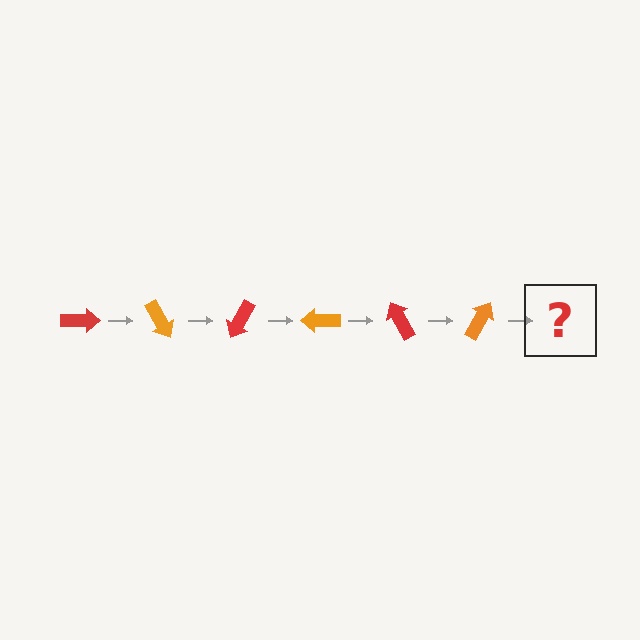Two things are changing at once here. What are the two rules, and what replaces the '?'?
The two rules are that it rotates 60 degrees each step and the color cycles through red and orange. The '?' should be a red arrow, rotated 360 degrees from the start.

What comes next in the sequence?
The next element should be a red arrow, rotated 360 degrees from the start.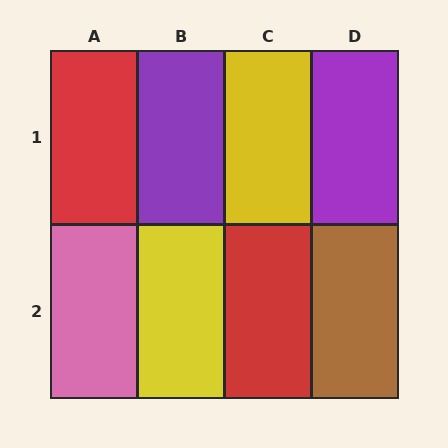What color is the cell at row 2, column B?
Yellow.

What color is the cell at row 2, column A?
Pink.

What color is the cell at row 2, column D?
Brown.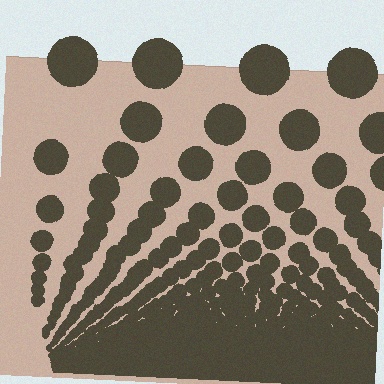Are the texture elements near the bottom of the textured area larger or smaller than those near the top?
Smaller. The gradient is inverted — elements near the bottom are smaller and denser.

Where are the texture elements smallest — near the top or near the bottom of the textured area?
Near the bottom.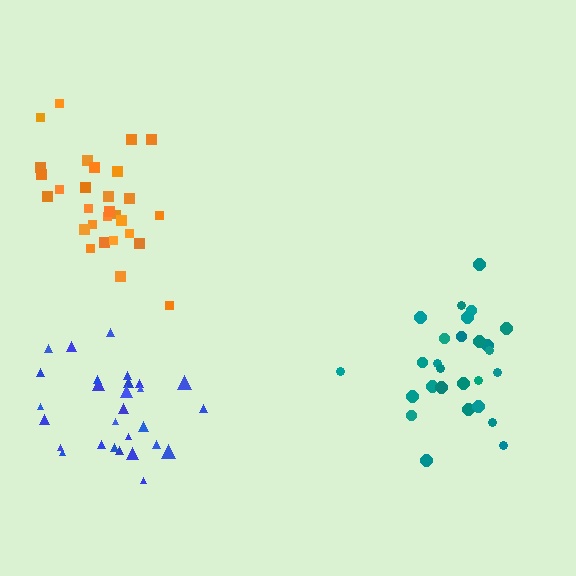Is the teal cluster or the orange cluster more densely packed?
Orange.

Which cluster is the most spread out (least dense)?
Teal.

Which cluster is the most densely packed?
Orange.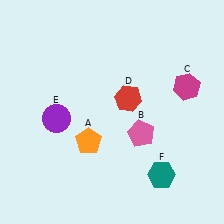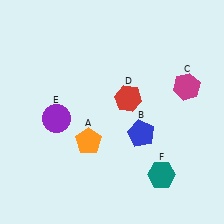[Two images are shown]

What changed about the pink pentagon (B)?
In Image 1, B is pink. In Image 2, it changed to blue.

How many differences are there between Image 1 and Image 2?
There is 1 difference between the two images.